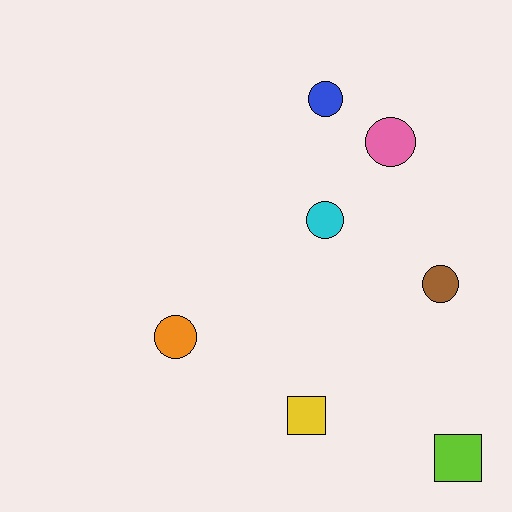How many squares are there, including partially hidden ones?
There are 2 squares.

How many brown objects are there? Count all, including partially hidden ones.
There is 1 brown object.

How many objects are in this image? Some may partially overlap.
There are 7 objects.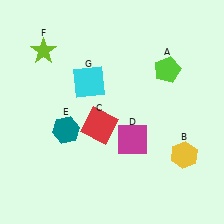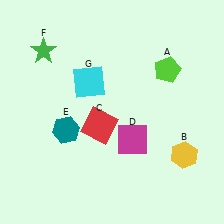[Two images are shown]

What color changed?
The star (F) changed from lime in Image 1 to green in Image 2.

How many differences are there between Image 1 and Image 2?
There is 1 difference between the two images.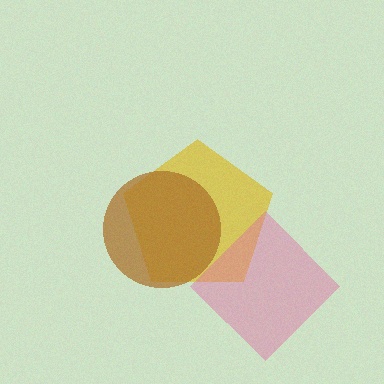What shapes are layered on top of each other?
The layered shapes are: a yellow pentagon, a pink diamond, a brown circle.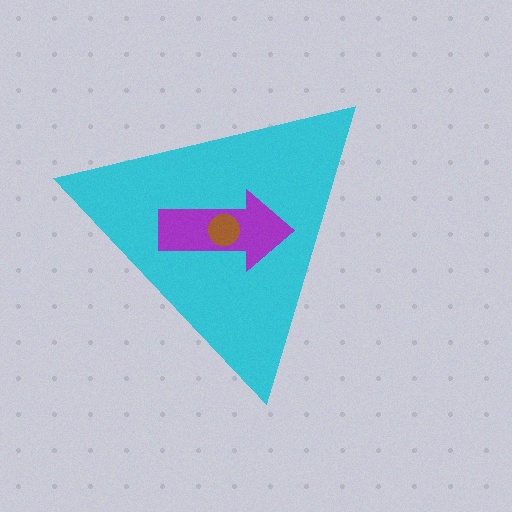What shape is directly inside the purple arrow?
The brown circle.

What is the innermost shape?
The brown circle.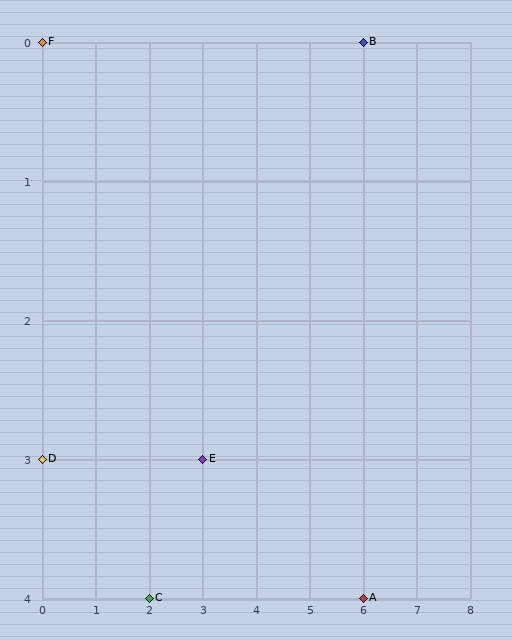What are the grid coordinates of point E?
Point E is at grid coordinates (3, 3).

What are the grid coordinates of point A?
Point A is at grid coordinates (6, 4).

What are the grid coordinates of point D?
Point D is at grid coordinates (0, 3).